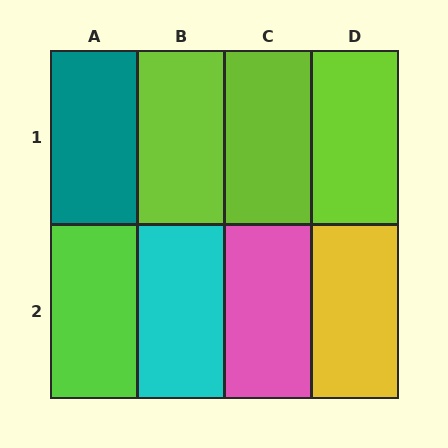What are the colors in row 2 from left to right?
Lime, cyan, pink, yellow.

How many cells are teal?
1 cell is teal.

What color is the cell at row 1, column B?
Lime.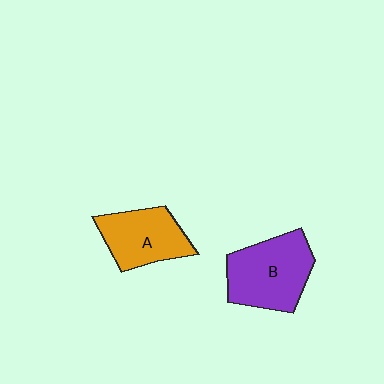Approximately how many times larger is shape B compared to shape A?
Approximately 1.3 times.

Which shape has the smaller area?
Shape A (orange).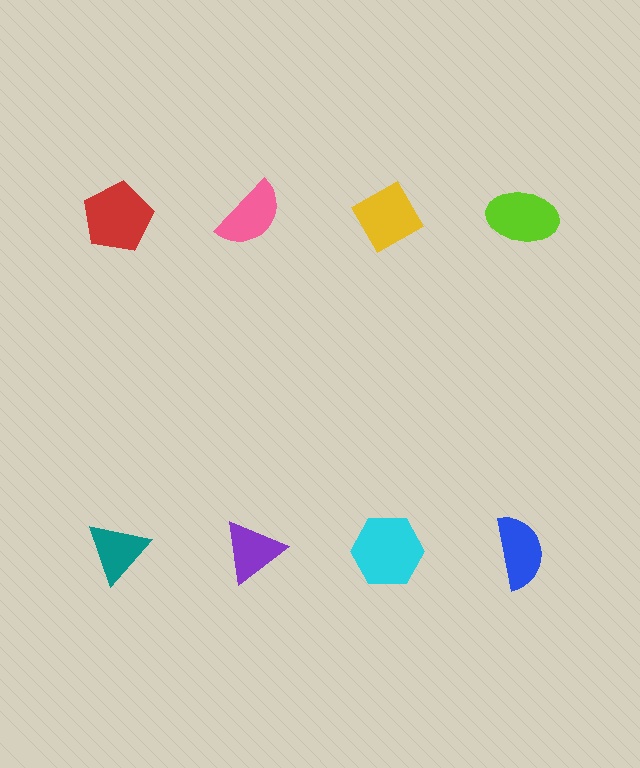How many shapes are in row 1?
4 shapes.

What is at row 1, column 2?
A pink semicircle.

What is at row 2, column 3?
A cyan hexagon.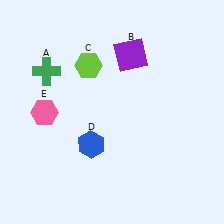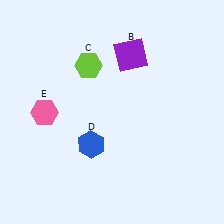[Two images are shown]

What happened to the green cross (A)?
The green cross (A) was removed in Image 2. It was in the top-left area of Image 1.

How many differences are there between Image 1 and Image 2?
There is 1 difference between the two images.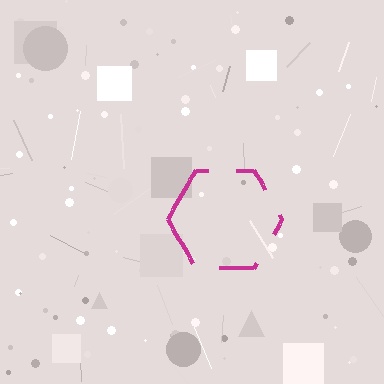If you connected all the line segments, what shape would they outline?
They would outline a hexagon.